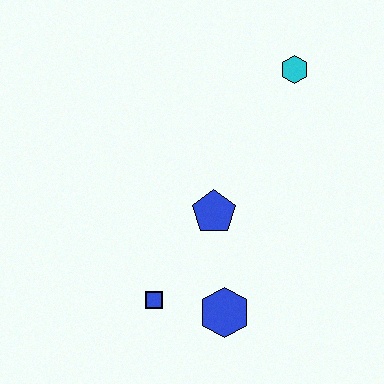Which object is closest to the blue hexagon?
The blue square is closest to the blue hexagon.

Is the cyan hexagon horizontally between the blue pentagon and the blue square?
No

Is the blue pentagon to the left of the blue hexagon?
Yes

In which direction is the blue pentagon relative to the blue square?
The blue pentagon is above the blue square.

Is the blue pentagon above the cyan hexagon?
No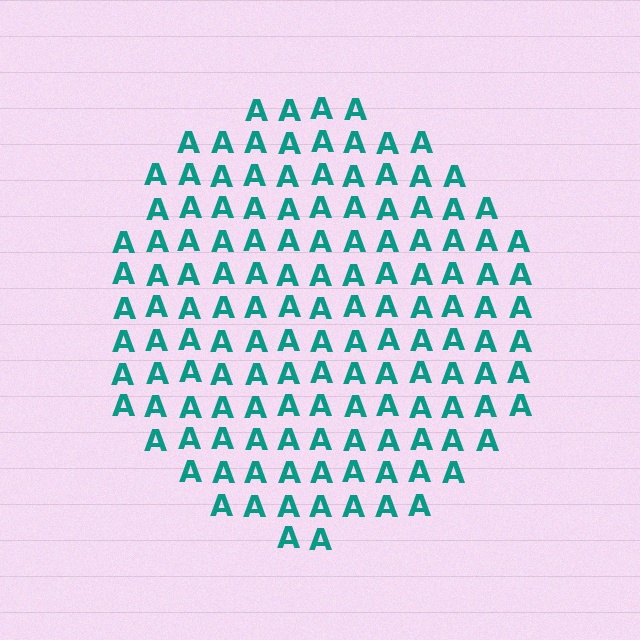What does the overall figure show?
The overall figure shows a circle.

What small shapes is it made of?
It is made of small letter A's.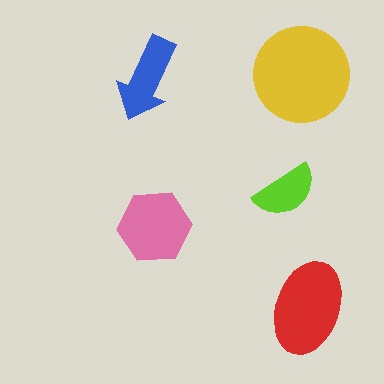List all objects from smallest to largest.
The lime semicircle, the blue arrow, the pink hexagon, the red ellipse, the yellow circle.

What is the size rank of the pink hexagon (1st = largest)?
3rd.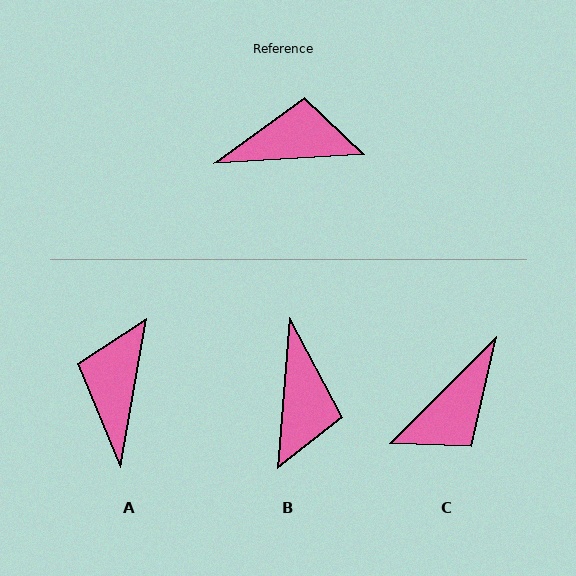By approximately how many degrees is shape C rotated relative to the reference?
Approximately 139 degrees clockwise.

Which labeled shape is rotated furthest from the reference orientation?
C, about 139 degrees away.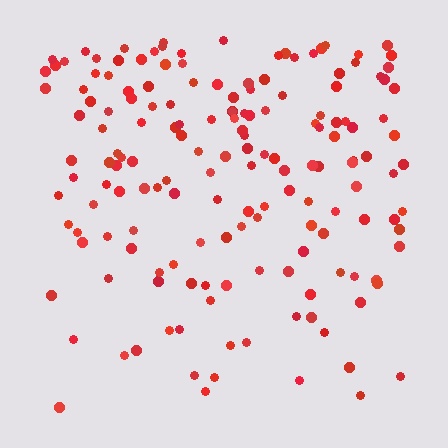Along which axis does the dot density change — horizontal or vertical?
Vertical.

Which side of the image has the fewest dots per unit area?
The bottom.